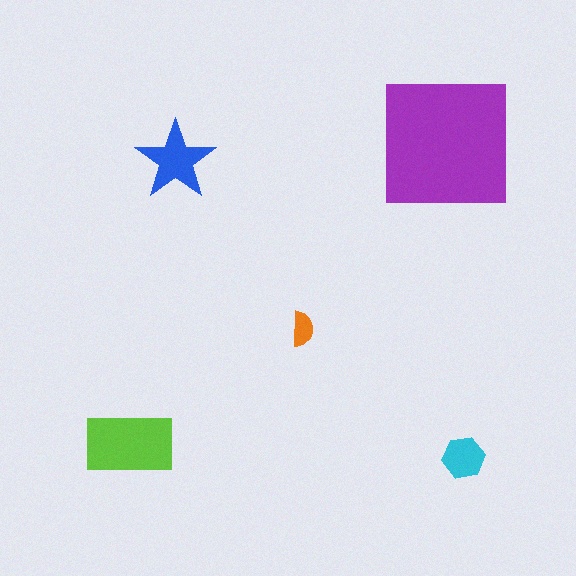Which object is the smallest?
The orange semicircle.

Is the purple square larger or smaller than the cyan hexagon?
Larger.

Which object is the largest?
The purple square.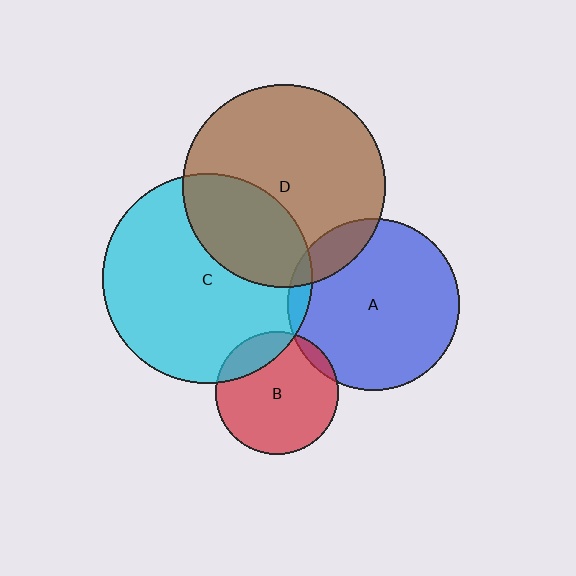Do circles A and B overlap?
Yes.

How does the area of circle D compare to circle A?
Approximately 1.4 times.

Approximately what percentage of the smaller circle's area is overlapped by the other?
Approximately 5%.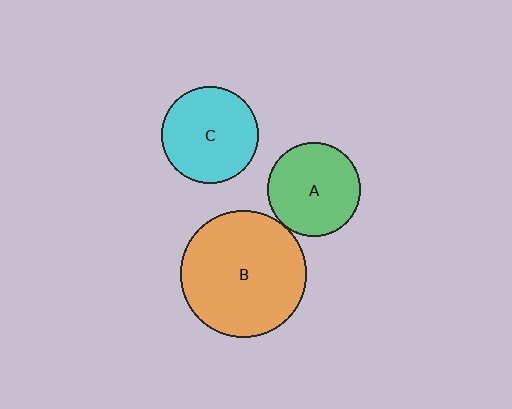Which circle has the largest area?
Circle B (orange).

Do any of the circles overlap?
No, none of the circles overlap.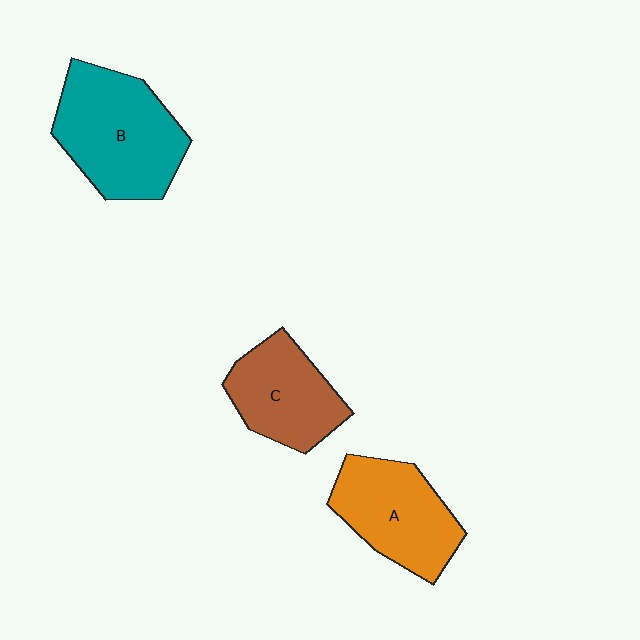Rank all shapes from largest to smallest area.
From largest to smallest: B (teal), A (orange), C (brown).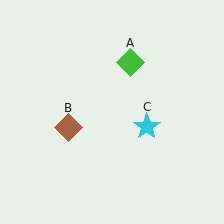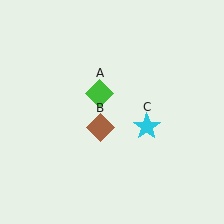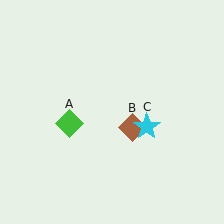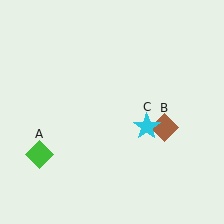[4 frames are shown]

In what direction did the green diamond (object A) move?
The green diamond (object A) moved down and to the left.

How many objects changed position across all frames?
2 objects changed position: green diamond (object A), brown diamond (object B).